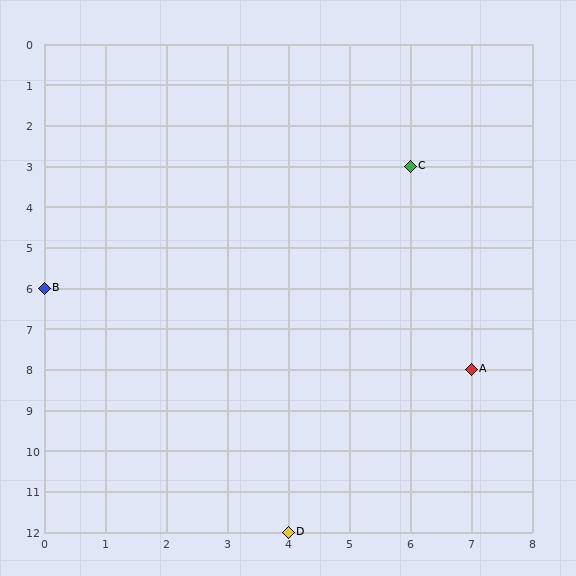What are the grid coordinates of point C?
Point C is at grid coordinates (6, 3).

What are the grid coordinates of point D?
Point D is at grid coordinates (4, 12).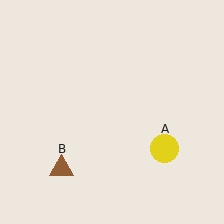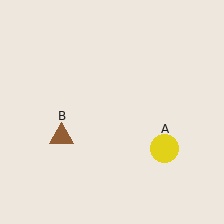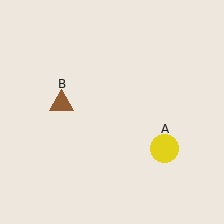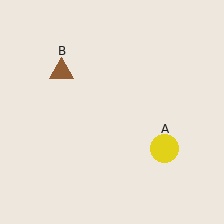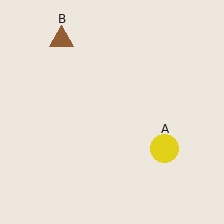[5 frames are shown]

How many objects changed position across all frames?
1 object changed position: brown triangle (object B).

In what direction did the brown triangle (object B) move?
The brown triangle (object B) moved up.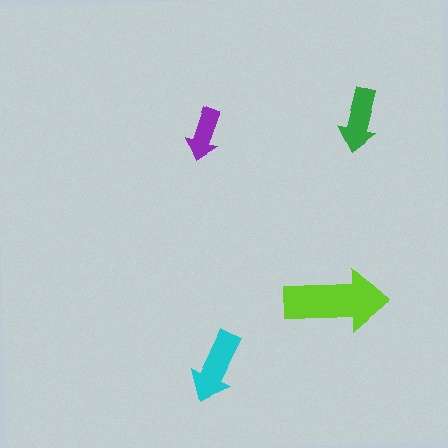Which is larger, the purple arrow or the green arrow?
The green one.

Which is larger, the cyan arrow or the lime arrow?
The lime one.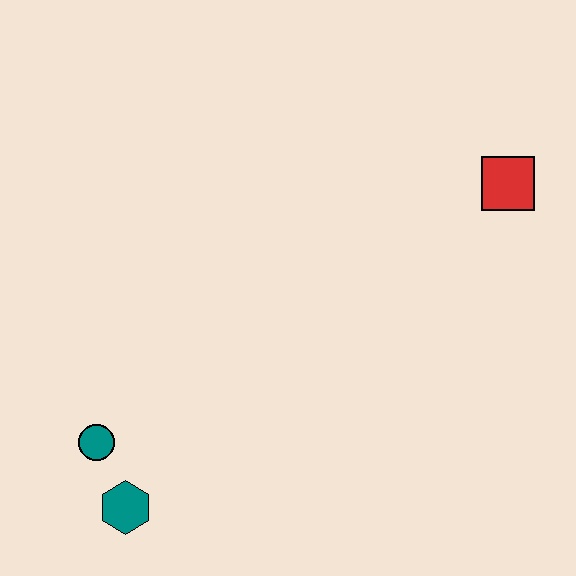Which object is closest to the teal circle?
The teal hexagon is closest to the teal circle.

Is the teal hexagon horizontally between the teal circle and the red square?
Yes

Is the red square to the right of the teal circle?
Yes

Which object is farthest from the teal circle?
The red square is farthest from the teal circle.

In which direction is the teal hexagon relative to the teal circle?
The teal hexagon is below the teal circle.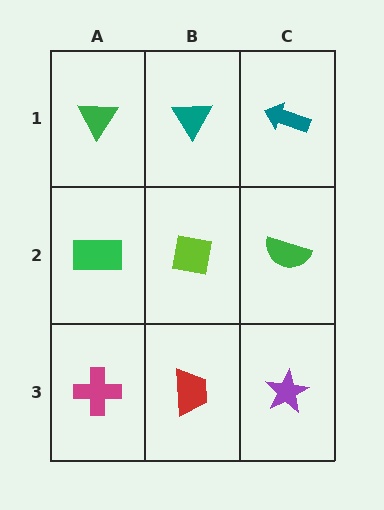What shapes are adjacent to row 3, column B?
A lime square (row 2, column B), a magenta cross (row 3, column A), a purple star (row 3, column C).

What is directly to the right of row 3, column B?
A purple star.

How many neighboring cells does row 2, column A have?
3.